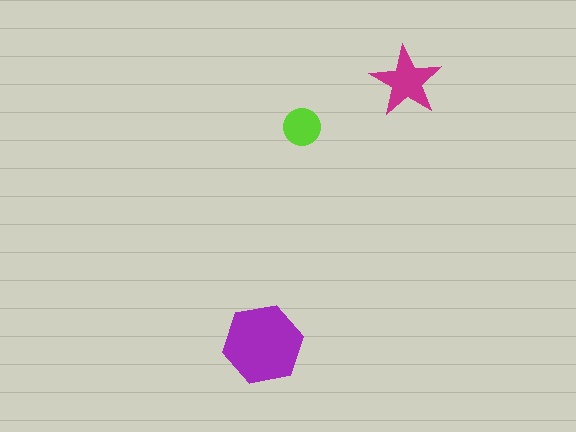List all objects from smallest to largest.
The lime circle, the magenta star, the purple hexagon.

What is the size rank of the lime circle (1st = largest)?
3rd.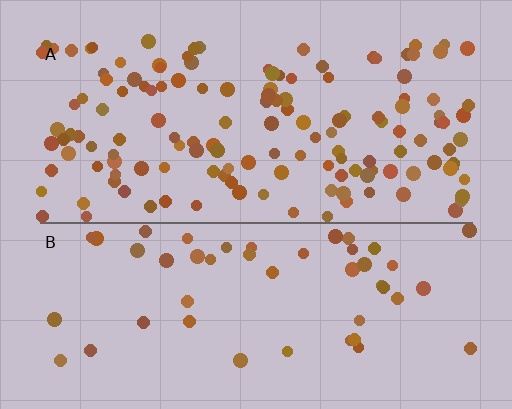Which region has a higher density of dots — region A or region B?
A (the top).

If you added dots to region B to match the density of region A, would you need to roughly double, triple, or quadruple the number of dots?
Approximately triple.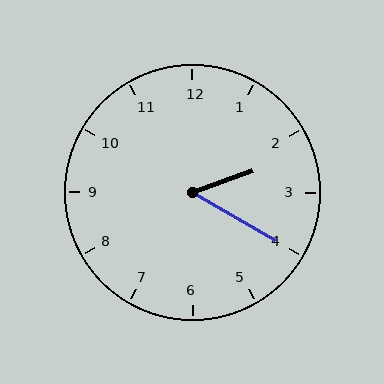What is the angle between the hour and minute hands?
Approximately 50 degrees.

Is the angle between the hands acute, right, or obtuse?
It is acute.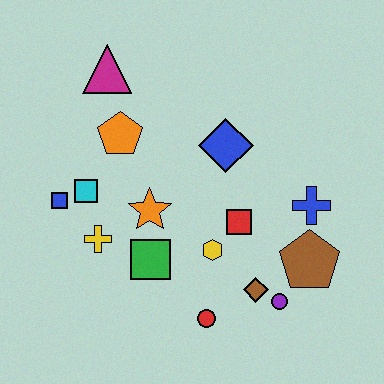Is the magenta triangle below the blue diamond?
No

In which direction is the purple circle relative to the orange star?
The purple circle is to the right of the orange star.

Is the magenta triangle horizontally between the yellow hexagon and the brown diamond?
No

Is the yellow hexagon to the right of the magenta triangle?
Yes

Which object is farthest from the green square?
The magenta triangle is farthest from the green square.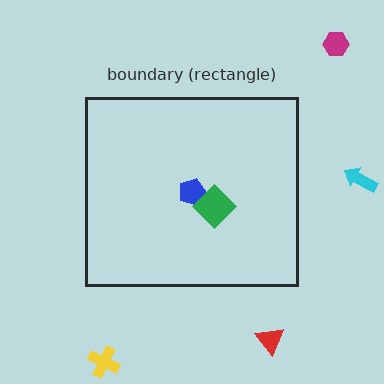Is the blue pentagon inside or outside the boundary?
Inside.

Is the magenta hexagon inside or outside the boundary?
Outside.